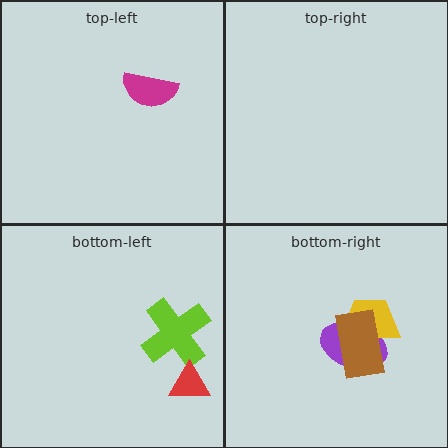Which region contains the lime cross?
The bottom-left region.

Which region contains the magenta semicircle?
The top-left region.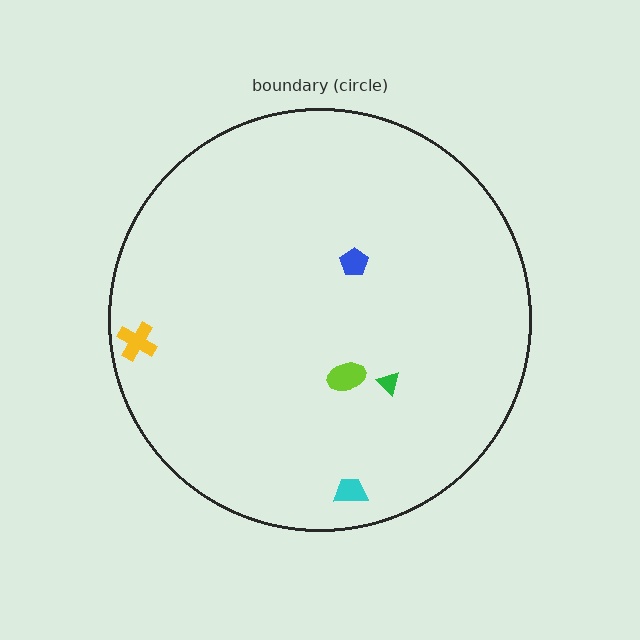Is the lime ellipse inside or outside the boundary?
Inside.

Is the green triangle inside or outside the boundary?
Inside.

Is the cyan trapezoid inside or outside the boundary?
Inside.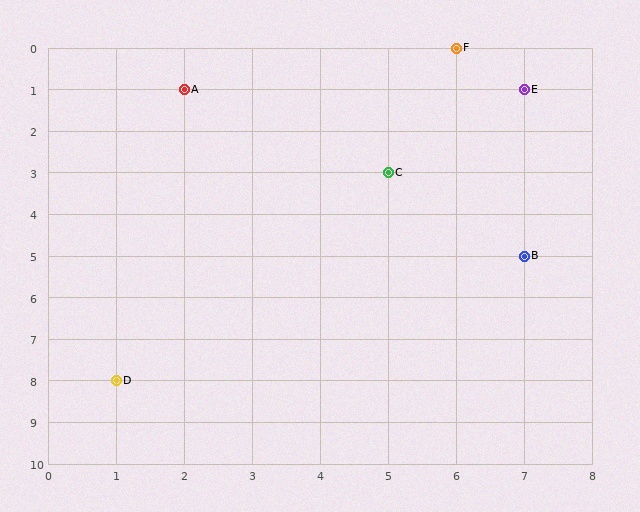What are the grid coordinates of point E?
Point E is at grid coordinates (7, 1).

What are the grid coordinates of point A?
Point A is at grid coordinates (2, 1).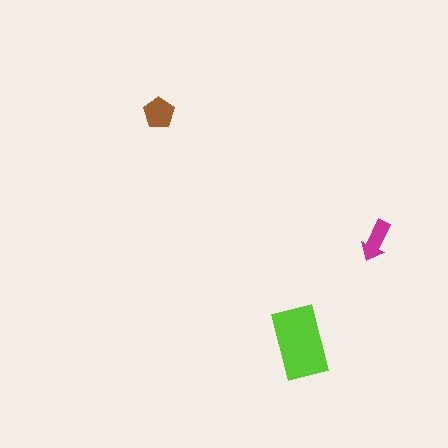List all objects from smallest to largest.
The magenta arrow, the brown pentagon, the lime rectangle.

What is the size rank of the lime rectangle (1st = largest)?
1st.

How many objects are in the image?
There are 3 objects in the image.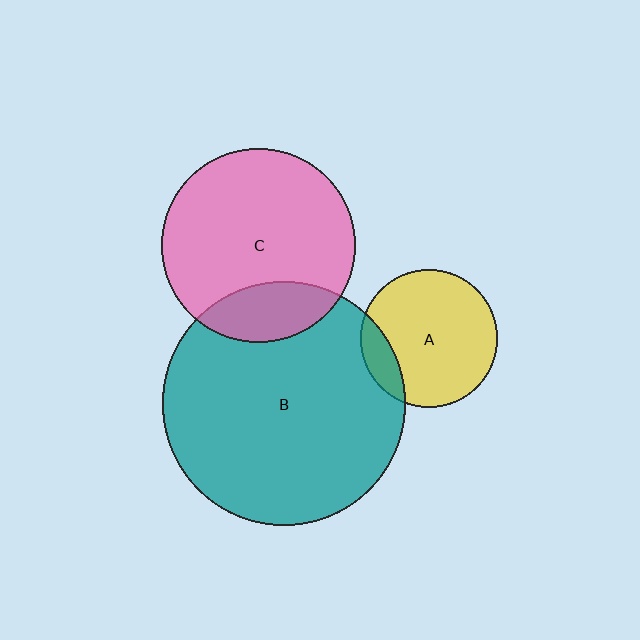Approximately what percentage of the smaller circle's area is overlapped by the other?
Approximately 20%.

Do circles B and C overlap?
Yes.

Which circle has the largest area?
Circle B (teal).